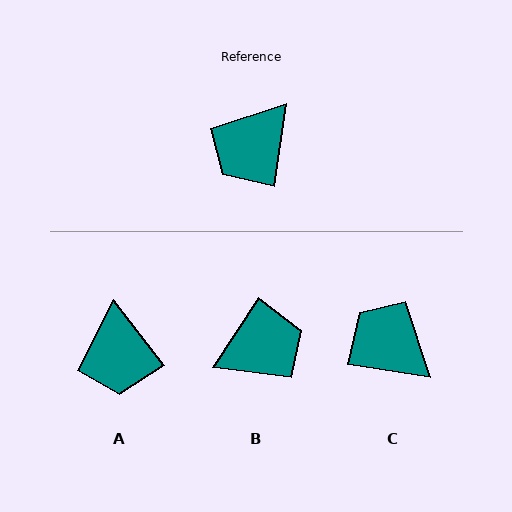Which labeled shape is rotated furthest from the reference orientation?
B, about 155 degrees away.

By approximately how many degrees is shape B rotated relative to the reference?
Approximately 155 degrees counter-clockwise.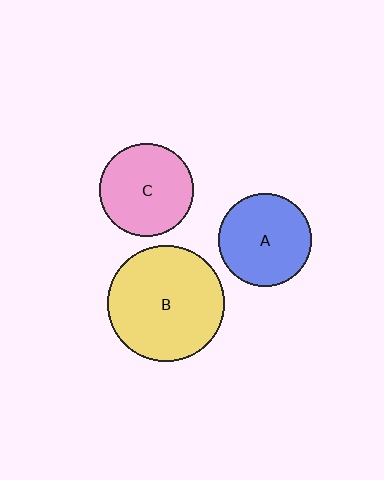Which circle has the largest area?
Circle B (yellow).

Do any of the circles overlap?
No, none of the circles overlap.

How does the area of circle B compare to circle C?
Approximately 1.5 times.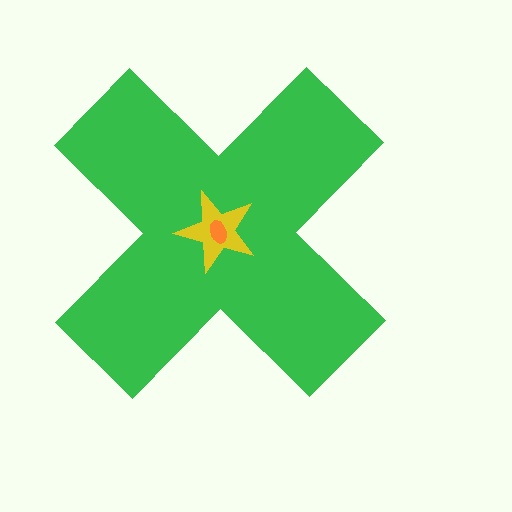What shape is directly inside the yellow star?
The orange ellipse.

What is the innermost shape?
The orange ellipse.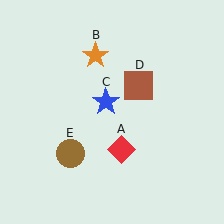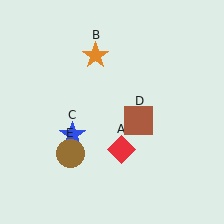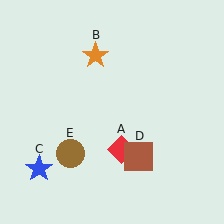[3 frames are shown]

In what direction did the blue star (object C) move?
The blue star (object C) moved down and to the left.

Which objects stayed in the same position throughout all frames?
Red diamond (object A) and orange star (object B) and brown circle (object E) remained stationary.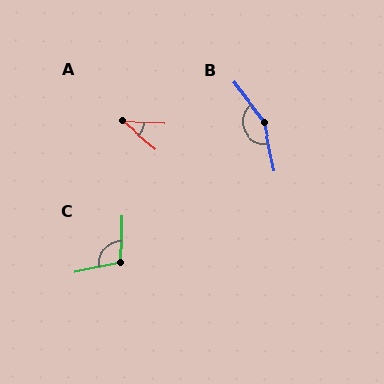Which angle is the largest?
B, at approximately 154 degrees.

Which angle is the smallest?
A, at approximately 37 degrees.